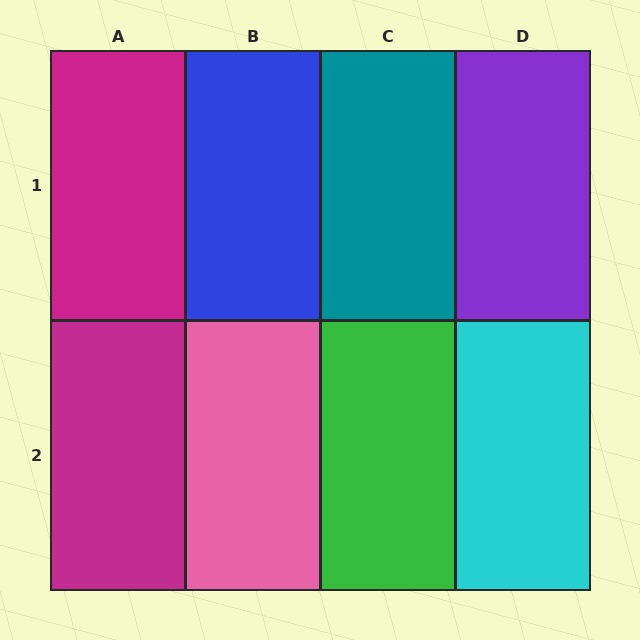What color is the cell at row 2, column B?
Pink.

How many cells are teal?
1 cell is teal.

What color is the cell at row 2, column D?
Cyan.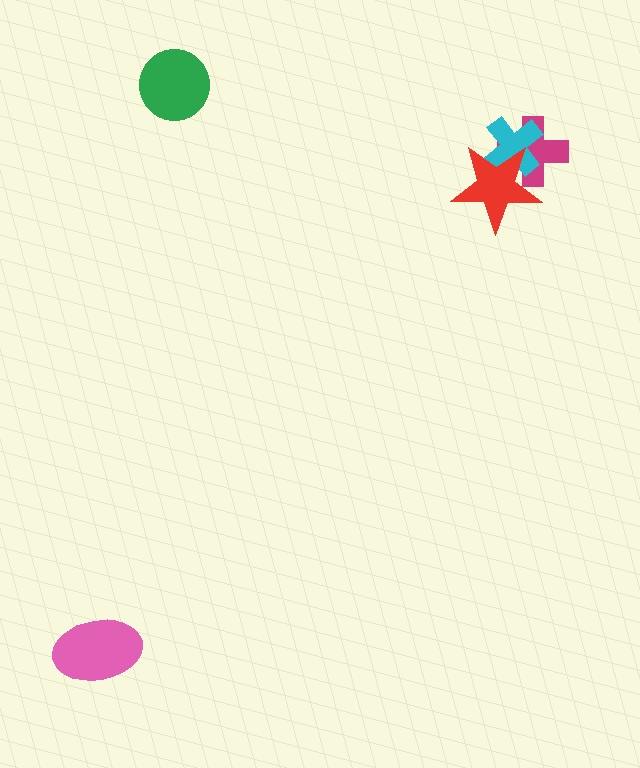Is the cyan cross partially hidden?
Yes, it is partially covered by another shape.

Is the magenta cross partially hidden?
Yes, it is partially covered by another shape.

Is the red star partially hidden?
No, no other shape covers it.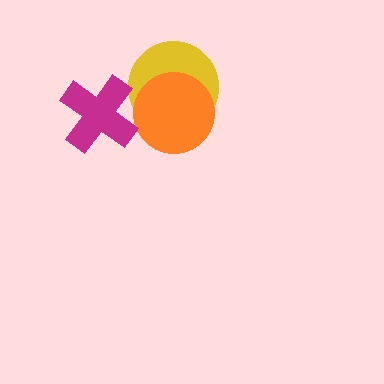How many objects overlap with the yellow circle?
1 object overlaps with the yellow circle.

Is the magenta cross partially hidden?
No, no other shape covers it.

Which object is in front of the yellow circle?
The orange circle is in front of the yellow circle.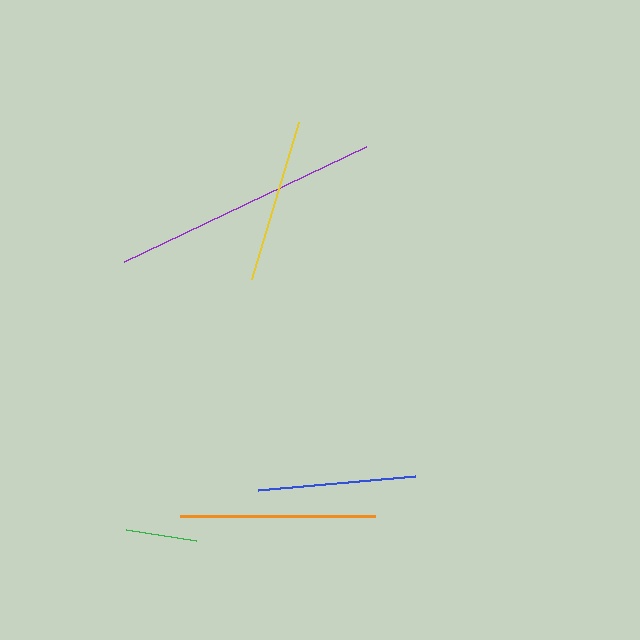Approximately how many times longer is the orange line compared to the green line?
The orange line is approximately 2.8 times the length of the green line.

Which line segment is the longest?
The purple line is the longest at approximately 268 pixels.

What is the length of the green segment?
The green segment is approximately 71 pixels long.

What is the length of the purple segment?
The purple segment is approximately 268 pixels long.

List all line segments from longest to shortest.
From longest to shortest: purple, orange, yellow, blue, green.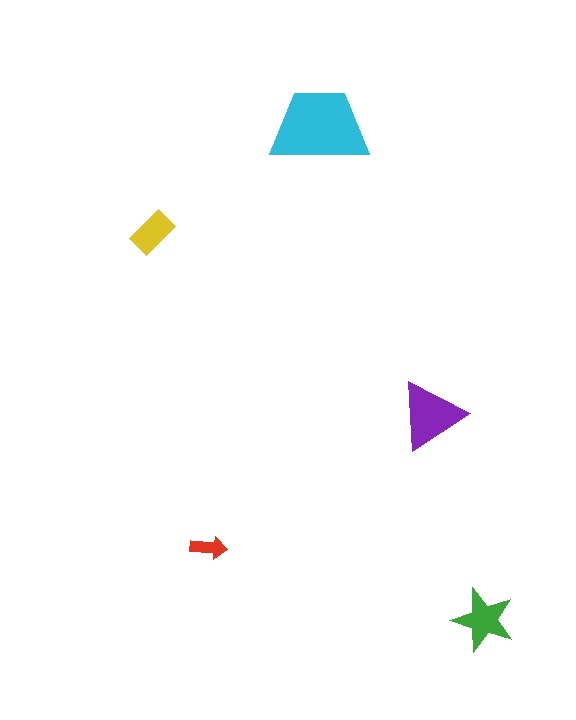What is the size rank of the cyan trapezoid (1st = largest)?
1st.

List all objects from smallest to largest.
The red arrow, the yellow rectangle, the green star, the purple triangle, the cyan trapezoid.